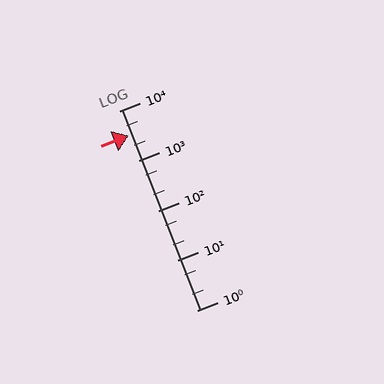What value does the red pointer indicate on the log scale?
The pointer indicates approximately 3200.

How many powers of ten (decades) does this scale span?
The scale spans 4 decades, from 1 to 10000.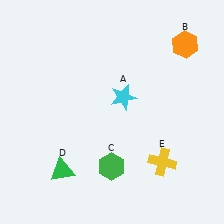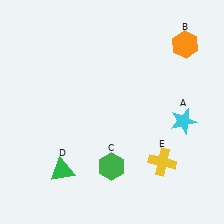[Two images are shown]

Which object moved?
The cyan star (A) moved right.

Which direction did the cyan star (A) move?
The cyan star (A) moved right.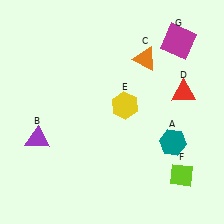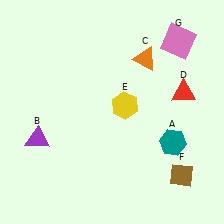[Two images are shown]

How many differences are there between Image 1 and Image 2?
There are 2 differences between the two images.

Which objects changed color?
F changed from lime to brown. G changed from magenta to pink.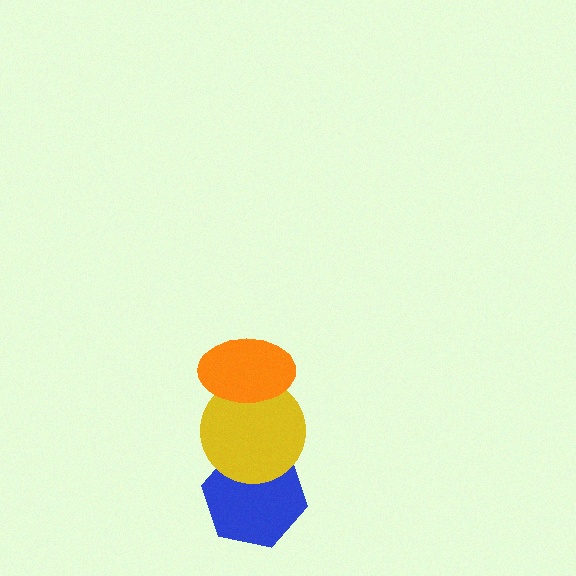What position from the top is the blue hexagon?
The blue hexagon is 3rd from the top.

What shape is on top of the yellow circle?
The orange ellipse is on top of the yellow circle.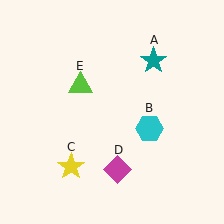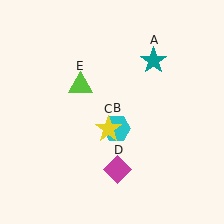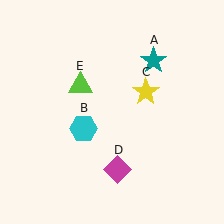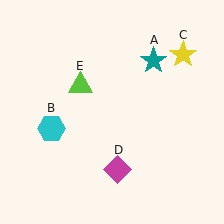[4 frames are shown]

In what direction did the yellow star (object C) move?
The yellow star (object C) moved up and to the right.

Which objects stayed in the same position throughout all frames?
Teal star (object A) and magenta diamond (object D) and lime triangle (object E) remained stationary.